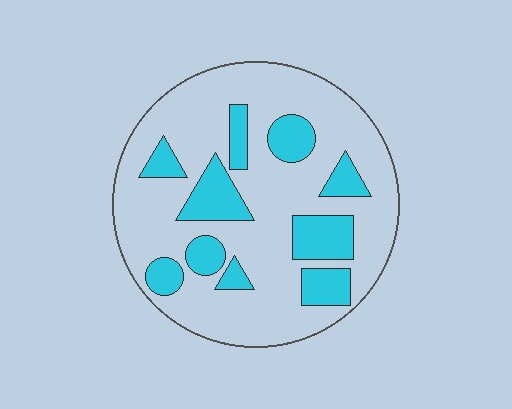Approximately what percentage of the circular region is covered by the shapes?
Approximately 25%.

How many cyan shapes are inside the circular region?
10.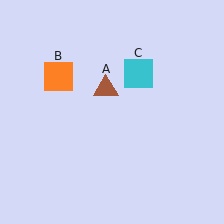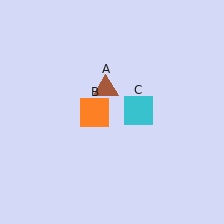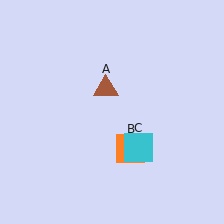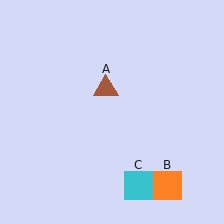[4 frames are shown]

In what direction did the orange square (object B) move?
The orange square (object B) moved down and to the right.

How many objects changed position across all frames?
2 objects changed position: orange square (object B), cyan square (object C).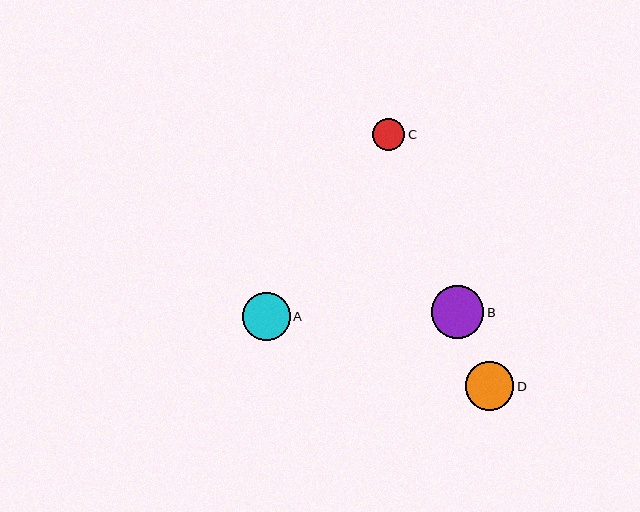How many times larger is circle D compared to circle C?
Circle D is approximately 1.5 times the size of circle C.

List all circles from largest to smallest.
From largest to smallest: B, D, A, C.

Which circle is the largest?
Circle B is the largest with a size of approximately 52 pixels.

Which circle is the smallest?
Circle C is the smallest with a size of approximately 32 pixels.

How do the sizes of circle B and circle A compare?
Circle B and circle A are approximately the same size.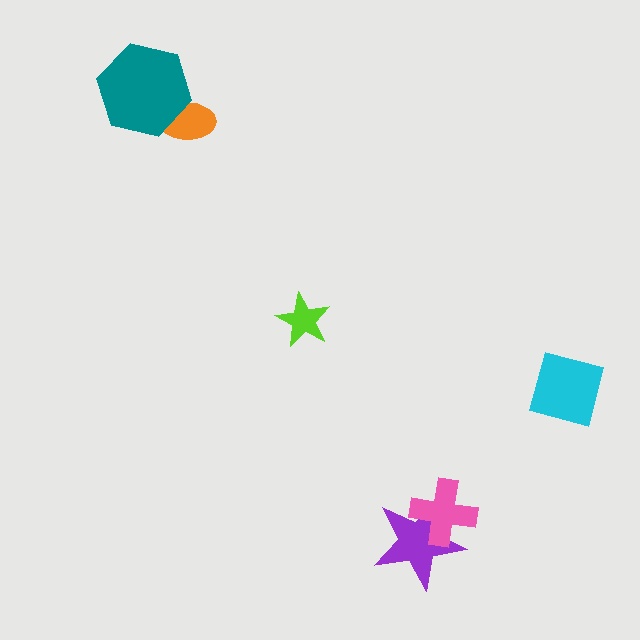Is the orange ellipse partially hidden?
Yes, it is partially covered by another shape.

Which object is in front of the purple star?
The pink cross is in front of the purple star.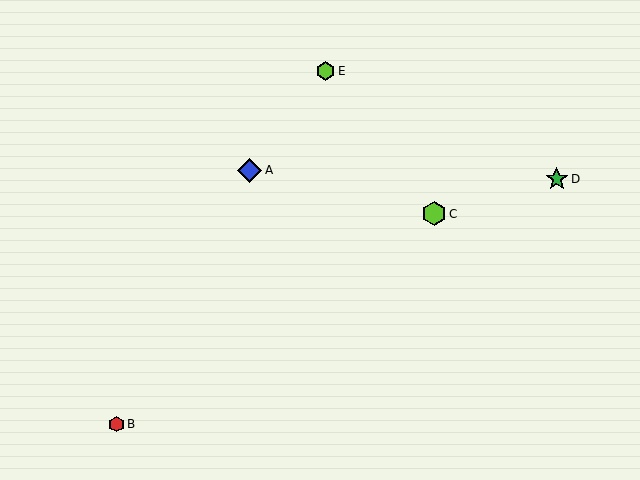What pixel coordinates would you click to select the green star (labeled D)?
Click at (557, 179) to select the green star D.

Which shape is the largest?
The blue diamond (labeled A) is the largest.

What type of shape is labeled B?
Shape B is a red hexagon.